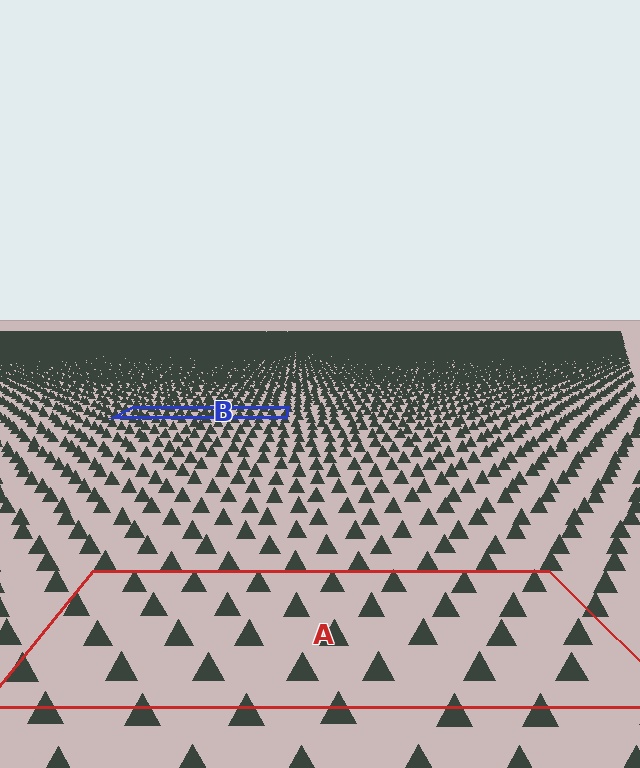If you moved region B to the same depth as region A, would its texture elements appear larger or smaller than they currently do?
They would appear larger. At a closer depth, the same texture elements are projected at a bigger on-screen size.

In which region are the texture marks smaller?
The texture marks are smaller in region B, because it is farther away.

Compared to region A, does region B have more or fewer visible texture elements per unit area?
Region B has more texture elements per unit area — they are packed more densely because it is farther away.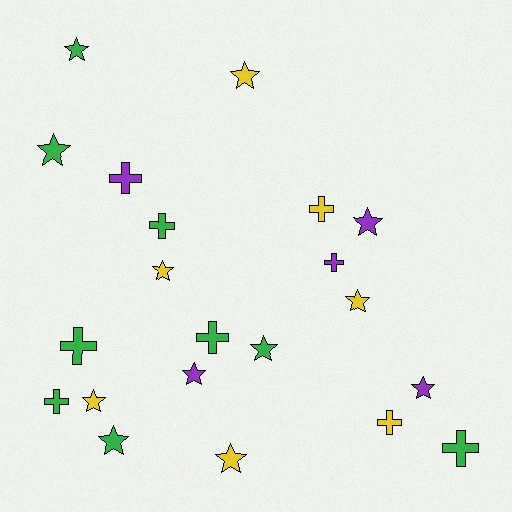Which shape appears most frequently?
Star, with 12 objects.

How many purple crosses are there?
There are 2 purple crosses.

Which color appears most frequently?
Green, with 9 objects.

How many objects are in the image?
There are 21 objects.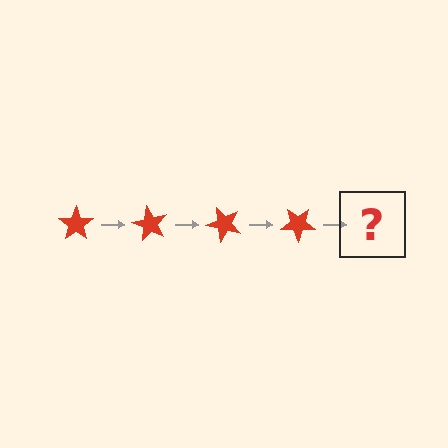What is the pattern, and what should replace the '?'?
The pattern is that the star rotates 60 degrees each step. The '?' should be a red star rotated 240 degrees.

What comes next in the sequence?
The next element should be a red star rotated 240 degrees.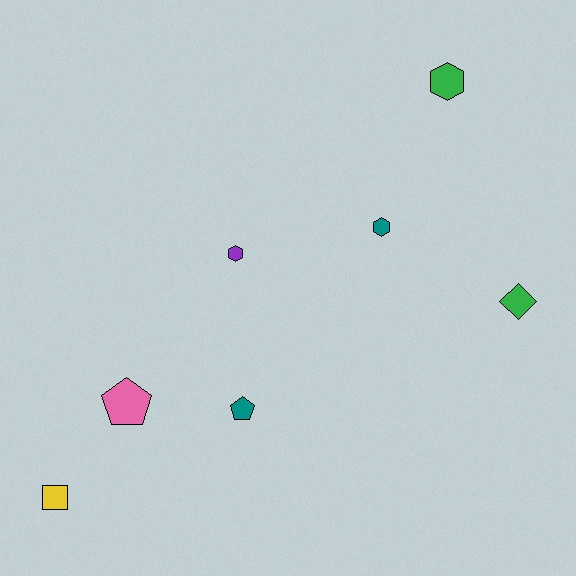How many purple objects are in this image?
There is 1 purple object.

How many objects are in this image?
There are 7 objects.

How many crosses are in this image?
There are no crosses.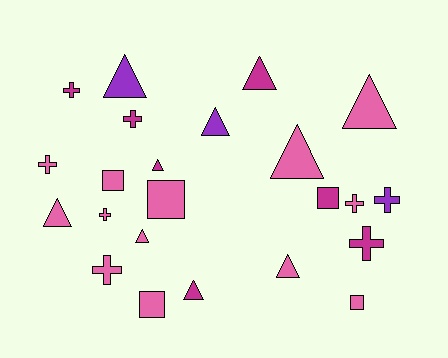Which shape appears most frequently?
Triangle, with 10 objects.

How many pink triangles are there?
There are 5 pink triangles.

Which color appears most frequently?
Pink, with 13 objects.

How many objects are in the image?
There are 23 objects.